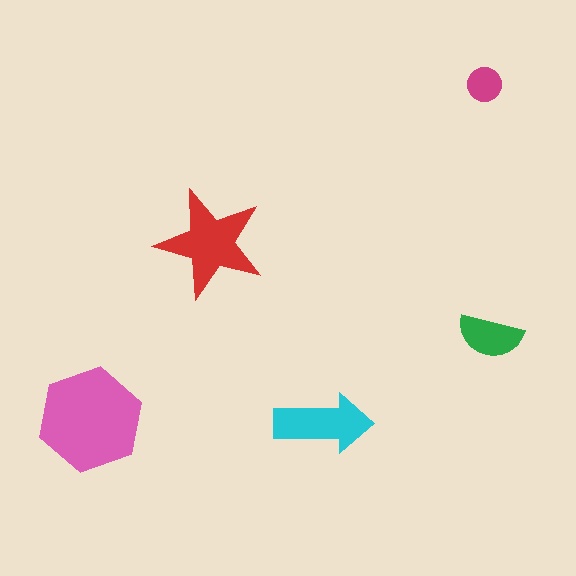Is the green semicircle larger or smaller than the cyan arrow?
Smaller.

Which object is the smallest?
The magenta circle.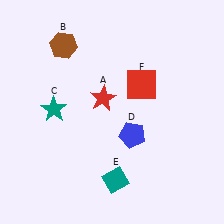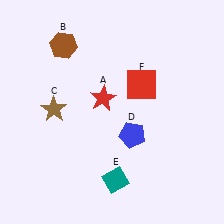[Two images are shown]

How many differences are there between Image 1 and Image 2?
There is 1 difference between the two images.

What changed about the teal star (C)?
In Image 1, C is teal. In Image 2, it changed to brown.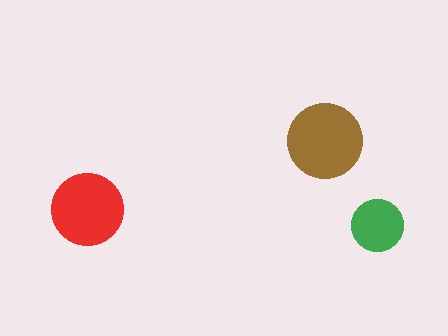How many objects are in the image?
There are 3 objects in the image.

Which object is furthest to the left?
The red circle is leftmost.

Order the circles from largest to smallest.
the brown one, the red one, the green one.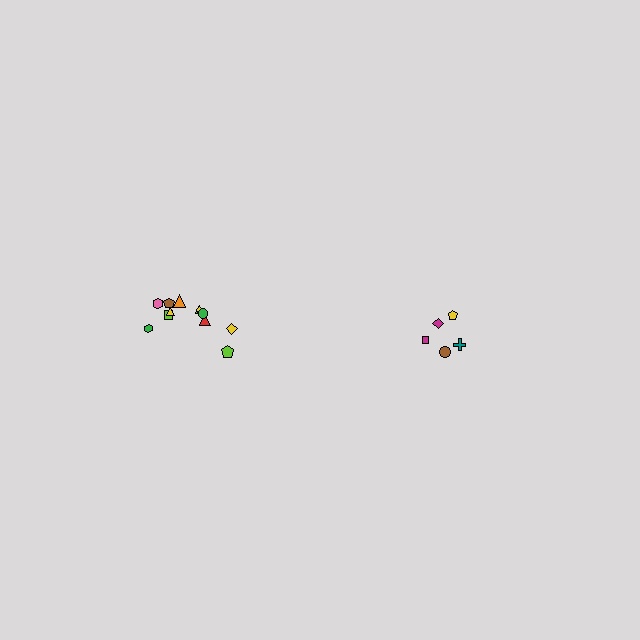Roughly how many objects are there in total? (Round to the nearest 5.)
Roughly 15 objects in total.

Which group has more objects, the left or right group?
The left group.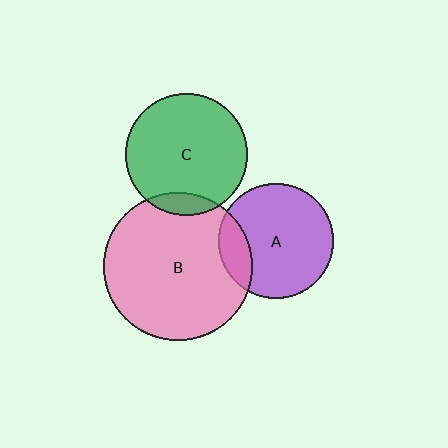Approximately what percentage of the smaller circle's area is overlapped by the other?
Approximately 15%.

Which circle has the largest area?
Circle B (pink).